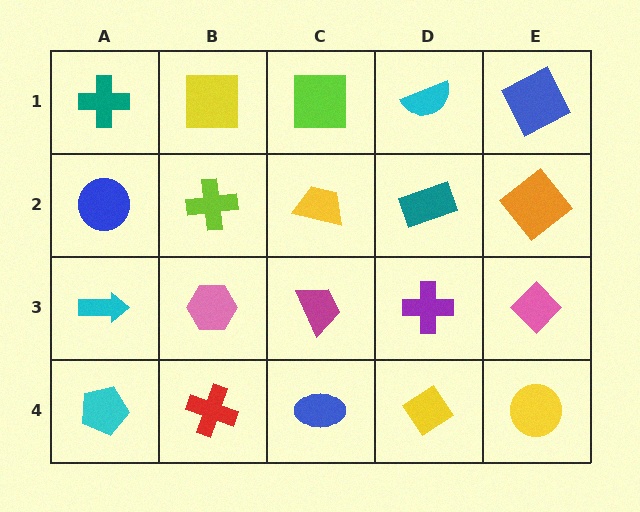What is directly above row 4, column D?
A purple cross.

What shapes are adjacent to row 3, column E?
An orange diamond (row 2, column E), a yellow circle (row 4, column E), a purple cross (row 3, column D).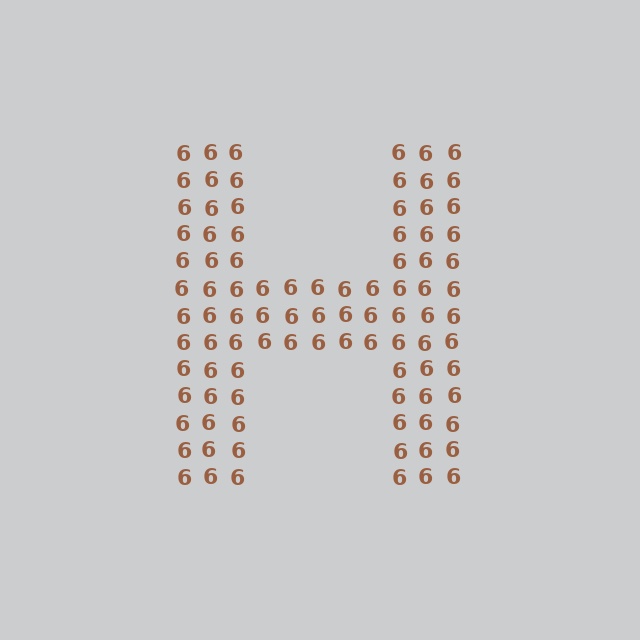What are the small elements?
The small elements are digit 6's.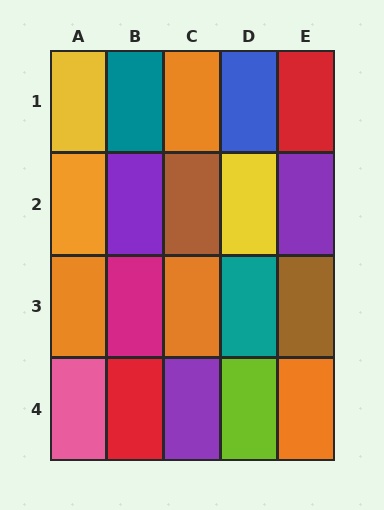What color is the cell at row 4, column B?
Red.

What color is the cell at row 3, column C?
Orange.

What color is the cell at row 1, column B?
Teal.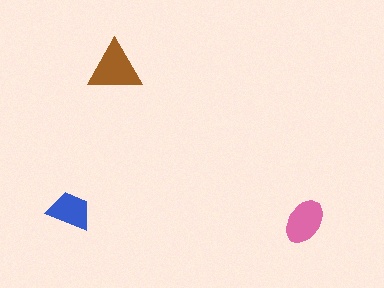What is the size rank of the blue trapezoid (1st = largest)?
3rd.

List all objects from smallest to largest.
The blue trapezoid, the pink ellipse, the brown triangle.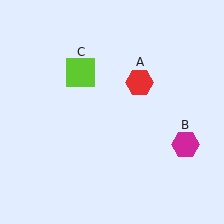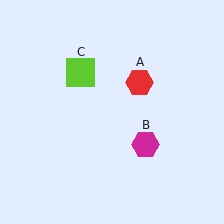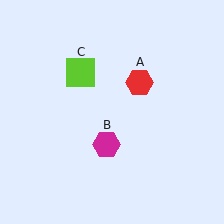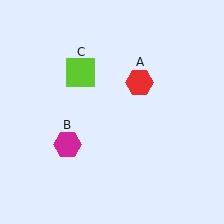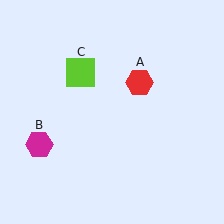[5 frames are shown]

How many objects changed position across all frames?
1 object changed position: magenta hexagon (object B).